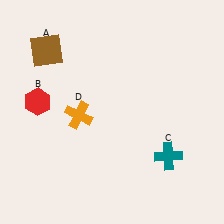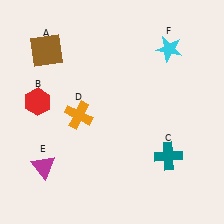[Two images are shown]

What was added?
A magenta triangle (E), a cyan star (F) were added in Image 2.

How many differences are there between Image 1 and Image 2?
There are 2 differences between the two images.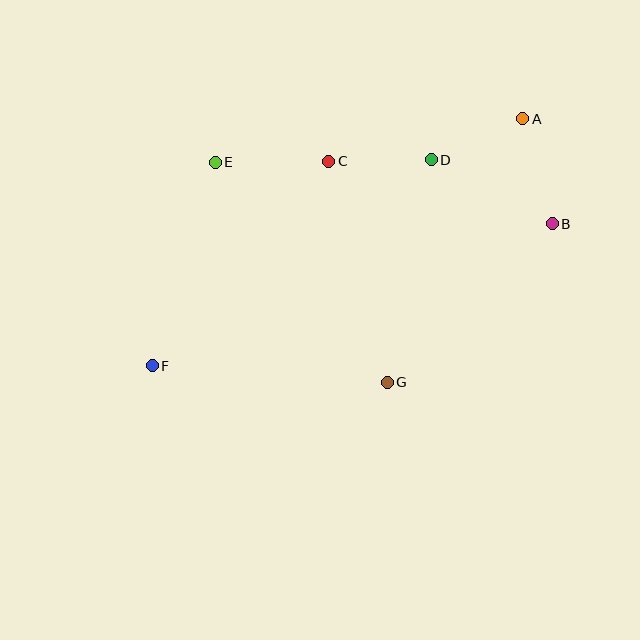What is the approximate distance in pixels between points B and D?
The distance between B and D is approximately 137 pixels.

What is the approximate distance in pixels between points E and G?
The distance between E and G is approximately 280 pixels.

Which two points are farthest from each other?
Points A and F are farthest from each other.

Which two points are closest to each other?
Points A and D are closest to each other.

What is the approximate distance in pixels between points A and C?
The distance between A and C is approximately 199 pixels.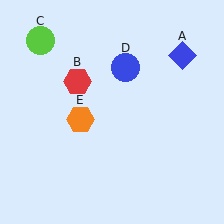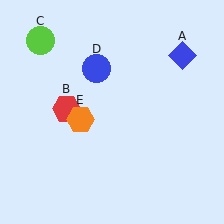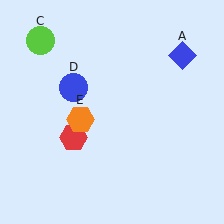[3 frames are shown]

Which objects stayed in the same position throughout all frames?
Blue diamond (object A) and lime circle (object C) and orange hexagon (object E) remained stationary.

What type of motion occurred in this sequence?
The red hexagon (object B), blue circle (object D) rotated counterclockwise around the center of the scene.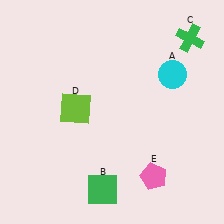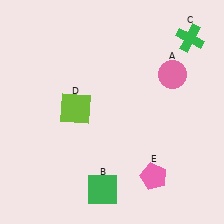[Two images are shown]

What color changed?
The circle (A) changed from cyan in Image 1 to pink in Image 2.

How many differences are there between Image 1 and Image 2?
There is 1 difference between the two images.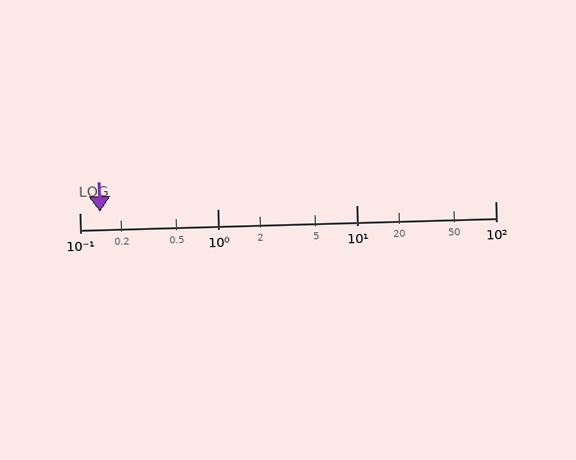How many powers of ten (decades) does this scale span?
The scale spans 3 decades, from 0.1 to 100.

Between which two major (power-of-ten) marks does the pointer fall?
The pointer is between 0.1 and 1.